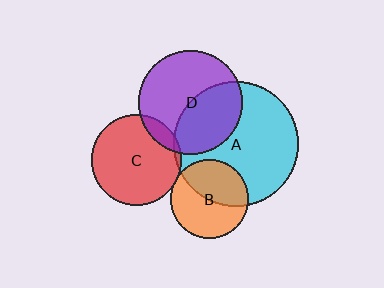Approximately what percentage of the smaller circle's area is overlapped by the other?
Approximately 45%.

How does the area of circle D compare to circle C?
Approximately 1.3 times.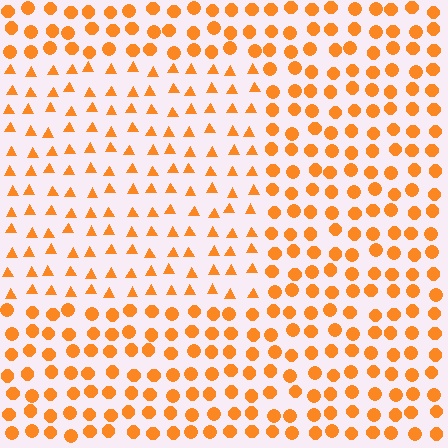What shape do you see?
I see a rectangle.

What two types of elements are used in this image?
The image uses triangles inside the rectangle region and circles outside it.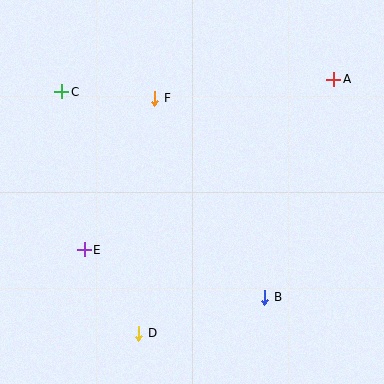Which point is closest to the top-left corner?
Point C is closest to the top-left corner.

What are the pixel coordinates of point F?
Point F is at (155, 98).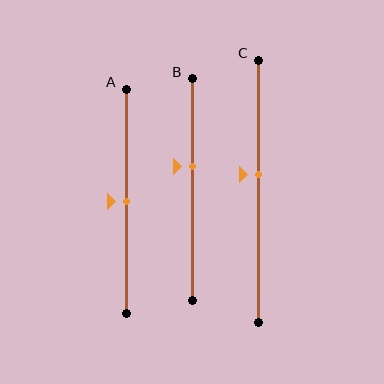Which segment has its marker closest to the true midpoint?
Segment A has its marker closest to the true midpoint.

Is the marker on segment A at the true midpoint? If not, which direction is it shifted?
Yes, the marker on segment A is at the true midpoint.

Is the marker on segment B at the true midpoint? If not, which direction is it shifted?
No, the marker on segment B is shifted upward by about 10% of the segment length.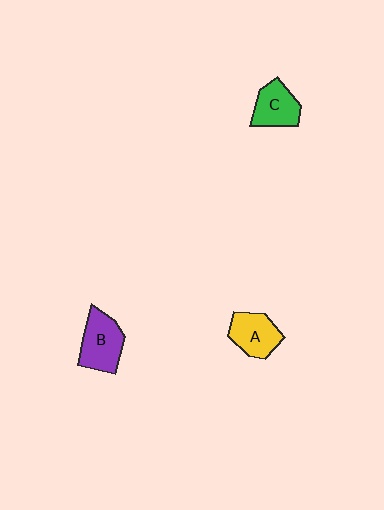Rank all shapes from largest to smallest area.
From largest to smallest: B (purple), A (yellow), C (green).